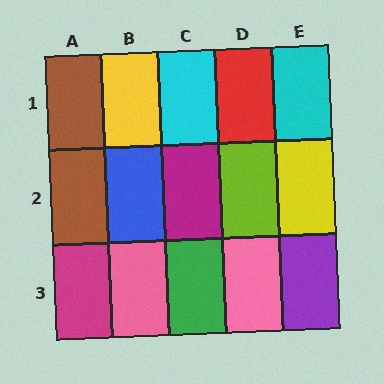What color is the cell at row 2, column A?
Brown.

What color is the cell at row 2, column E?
Yellow.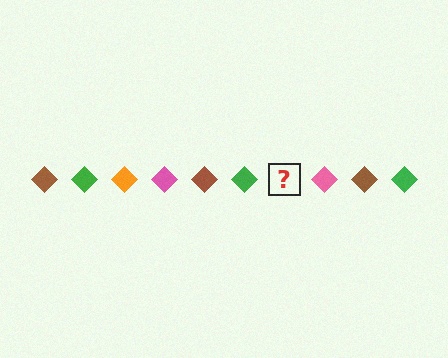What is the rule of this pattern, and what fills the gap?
The rule is that the pattern cycles through brown, green, orange, pink diamonds. The gap should be filled with an orange diamond.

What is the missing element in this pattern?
The missing element is an orange diamond.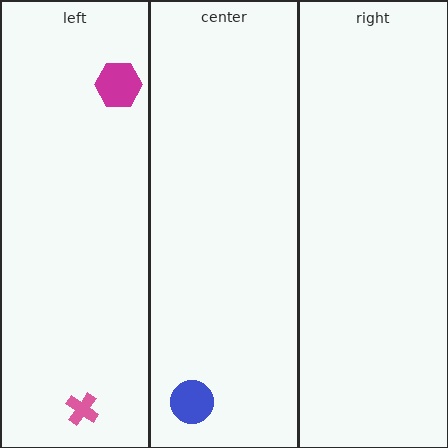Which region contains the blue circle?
The center region.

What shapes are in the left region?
The magenta hexagon, the pink cross.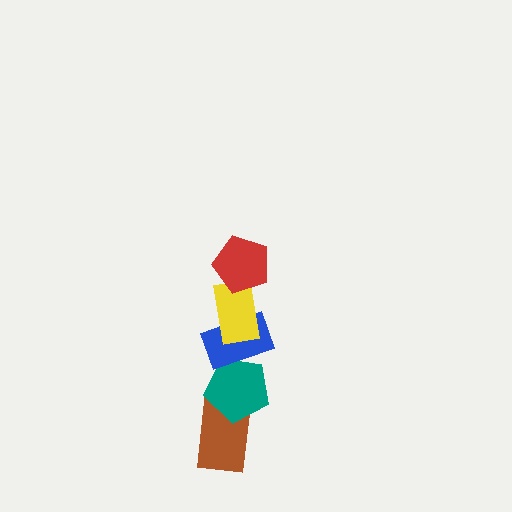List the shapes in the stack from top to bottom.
From top to bottom: the red pentagon, the yellow rectangle, the blue rectangle, the teal pentagon, the brown rectangle.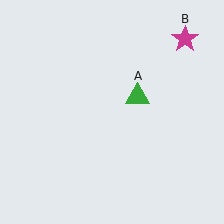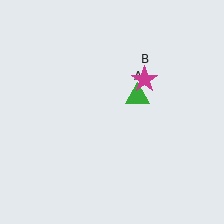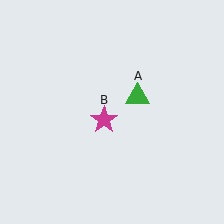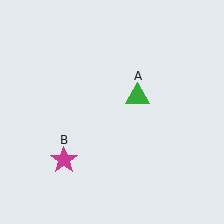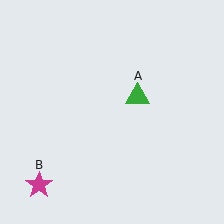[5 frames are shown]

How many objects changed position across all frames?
1 object changed position: magenta star (object B).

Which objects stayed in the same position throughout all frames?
Green triangle (object A) remained stationary.